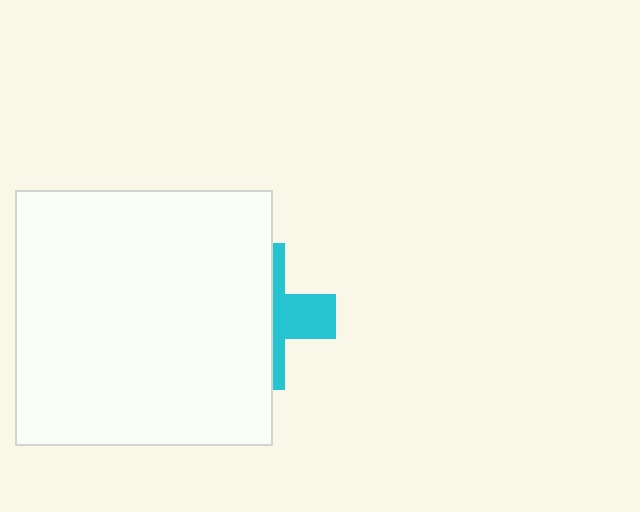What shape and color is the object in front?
The object in front is a white rectangle.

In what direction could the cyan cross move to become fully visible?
The cyan cross could move right. That would shift it out from behind the white rectangle entirely.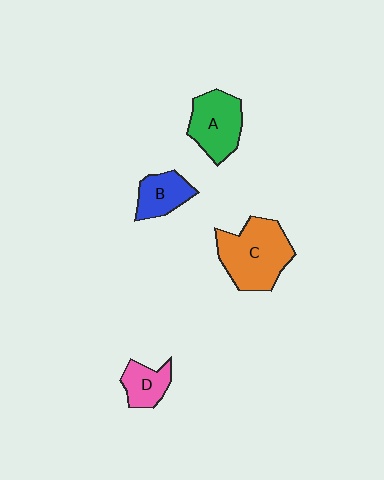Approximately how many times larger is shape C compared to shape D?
Approximately 2.3 times.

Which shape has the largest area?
Shape C (orange).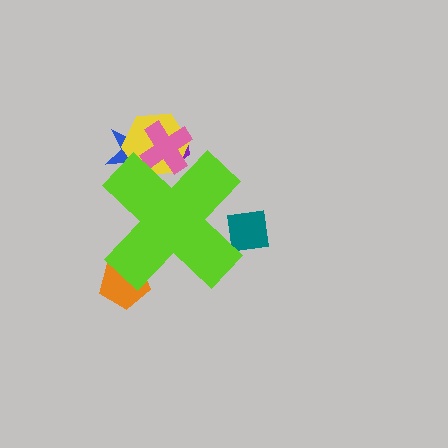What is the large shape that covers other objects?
A lime cross.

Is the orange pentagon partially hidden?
Yes, the orange pentagon is partially hidden behind the lime cross.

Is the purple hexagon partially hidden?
Yes, the purple hexagon is partially hidden behind the lime cross.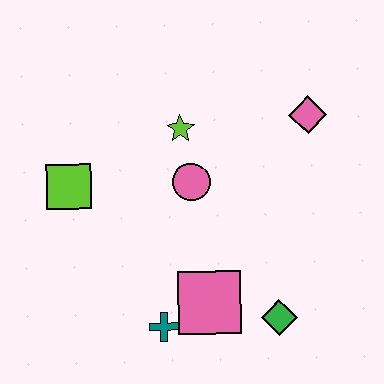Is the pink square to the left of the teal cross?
No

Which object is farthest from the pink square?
The pink diamond is farthest from the pink square.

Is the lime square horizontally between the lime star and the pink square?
No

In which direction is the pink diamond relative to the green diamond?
The pink diamond is above the green diamond.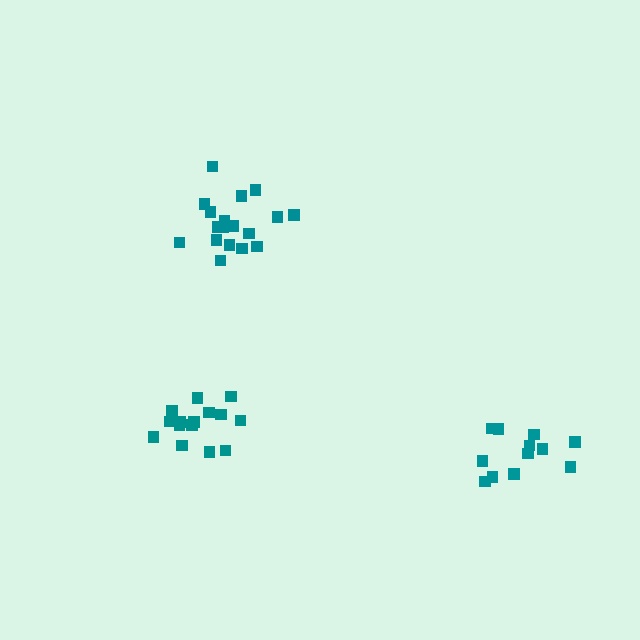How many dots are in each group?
Group 1: 15 dots, Group 2: 18 dots, Group 3: 12 dots (45 total).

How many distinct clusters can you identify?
There are 3 distinct clusters.